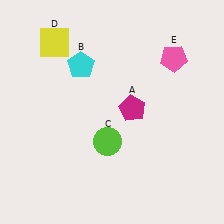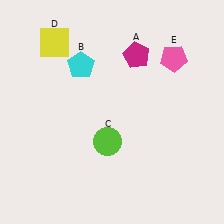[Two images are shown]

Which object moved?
The magenta pentagon (A) moved up.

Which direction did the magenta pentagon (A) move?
The magenta pentagon (A) moved up.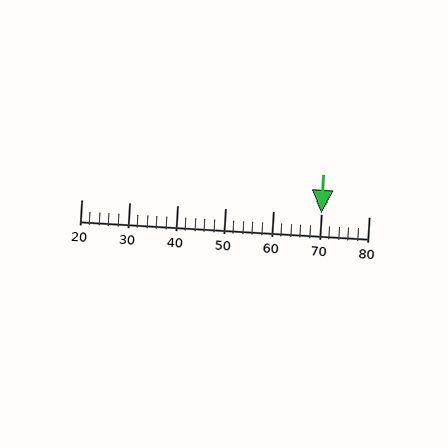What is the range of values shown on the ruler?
The ruler shows values from 20 to 80.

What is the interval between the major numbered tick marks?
The major tick marks are spaced 10 units apart.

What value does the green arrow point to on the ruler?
The green arrow points to approximately 70.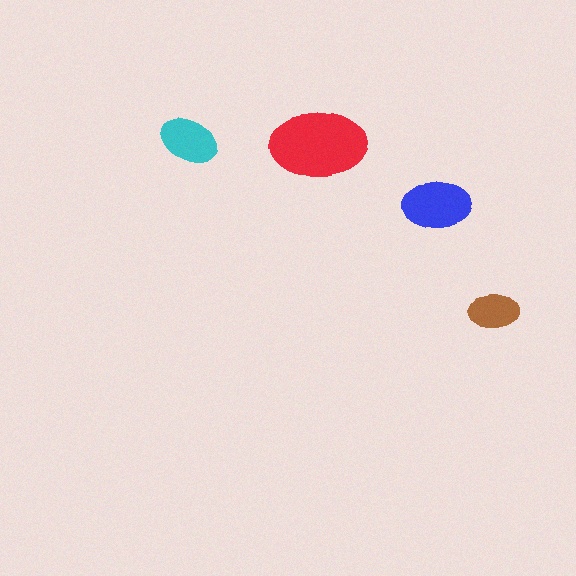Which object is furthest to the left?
The cyan ellipse is leftmost.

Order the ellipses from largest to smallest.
the red one, the blue one, the cyan one, the brown one.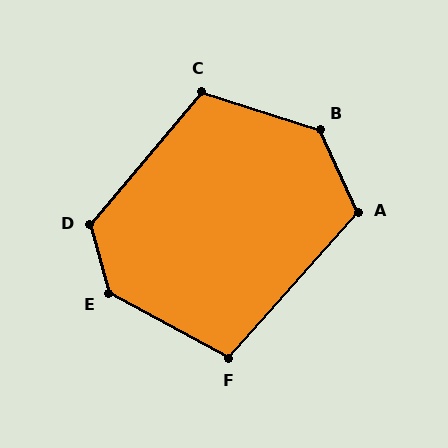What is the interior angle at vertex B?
Approximately 133 degrees (obtuse).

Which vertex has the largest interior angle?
E, at approximately 134 degrees.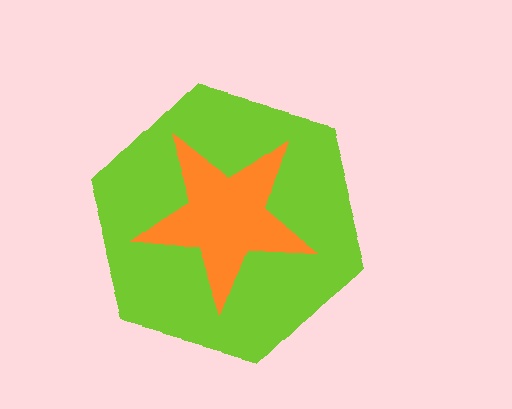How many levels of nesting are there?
2.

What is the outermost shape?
The lime hexagon.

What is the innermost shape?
The orange star.